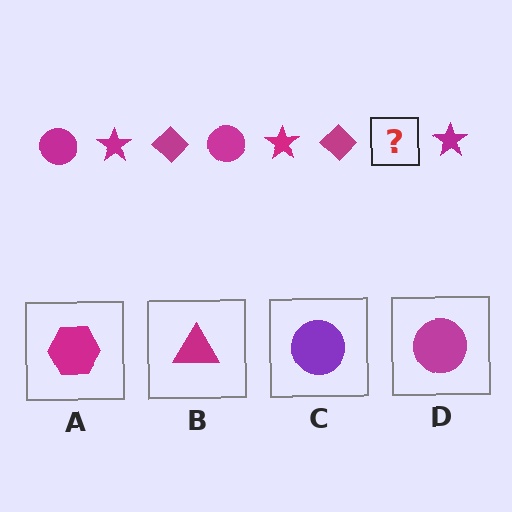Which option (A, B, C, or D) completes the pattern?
D.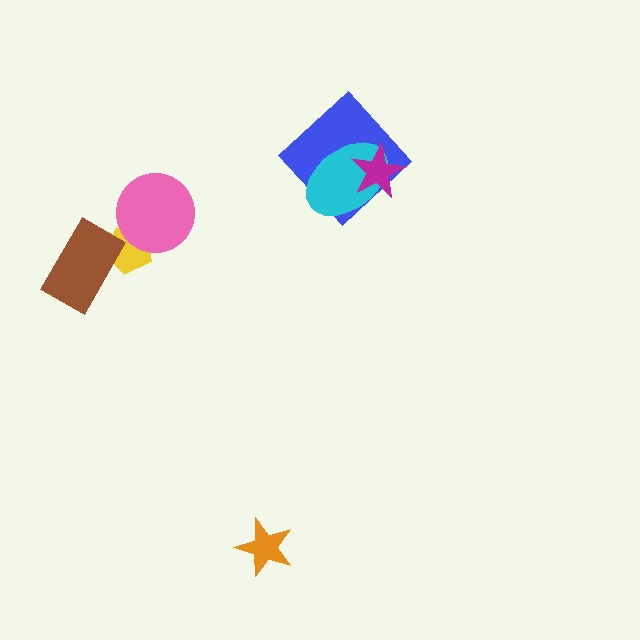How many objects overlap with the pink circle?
1 object overlaps with the pink circle.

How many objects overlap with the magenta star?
2 objects overlap with the magenta star.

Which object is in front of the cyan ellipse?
The magenta star is in front of the cyan ellipse.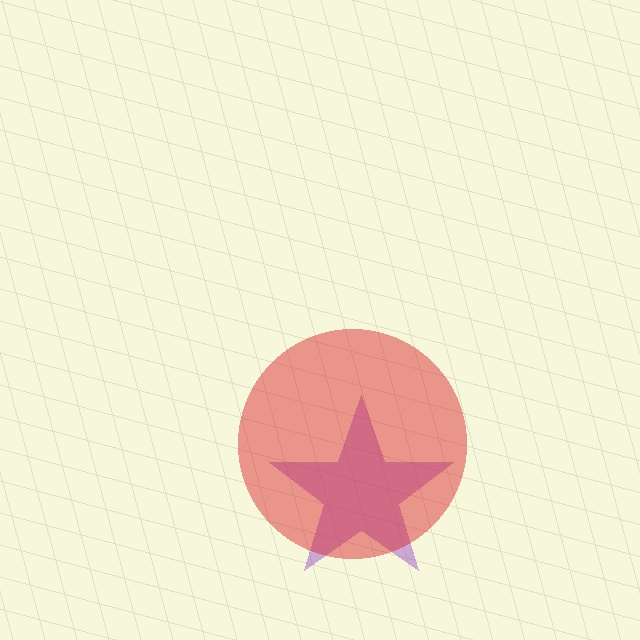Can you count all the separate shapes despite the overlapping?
Yes, there are 2 separate shapes.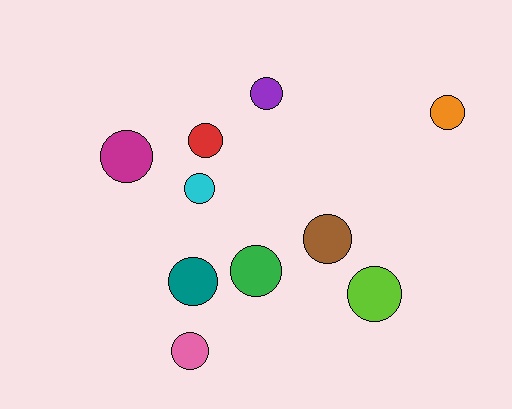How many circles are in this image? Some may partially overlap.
There are 10 circles.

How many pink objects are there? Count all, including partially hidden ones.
There is 1 pink object.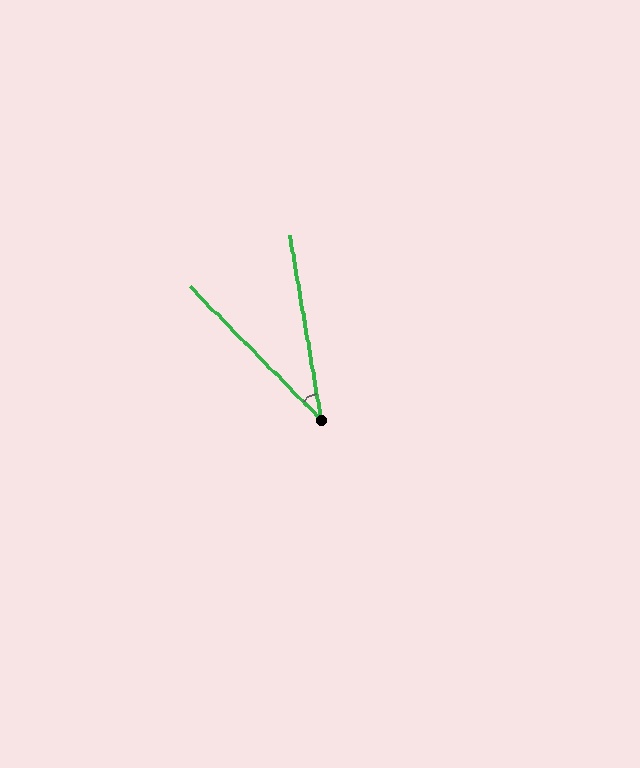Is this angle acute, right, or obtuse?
It is acute.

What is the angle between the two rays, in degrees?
Approximately 35 degrees.